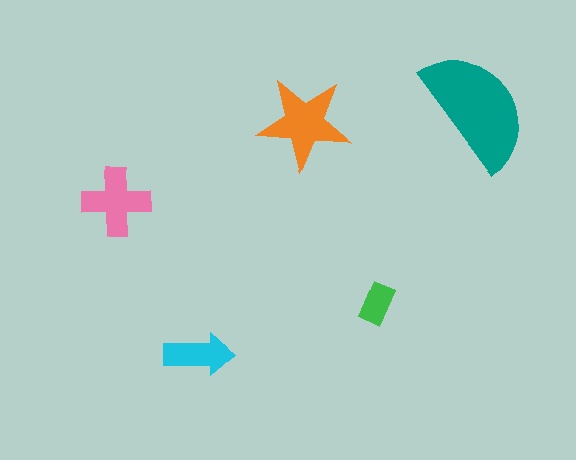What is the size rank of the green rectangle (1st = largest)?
5th.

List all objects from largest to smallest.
The teal semicircle, the orange star, the pink cross, the cyan arrow, the green rectangle.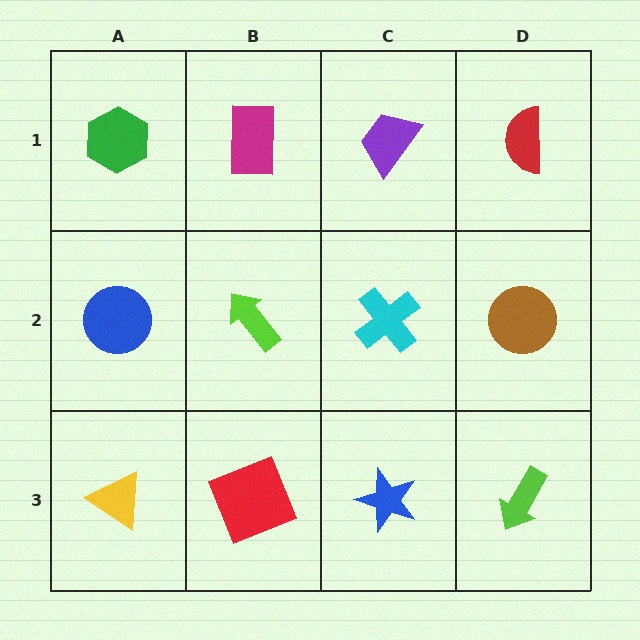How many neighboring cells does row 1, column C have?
3.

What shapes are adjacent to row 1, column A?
A blue circle (row 2, column A), a magenta rectangle (row 1, column B).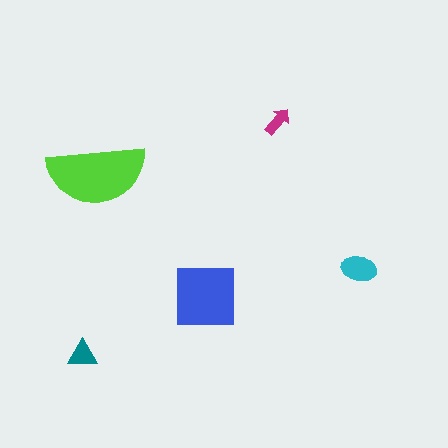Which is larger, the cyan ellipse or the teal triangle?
The cyan ellipse.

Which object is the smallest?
The magenta arrow.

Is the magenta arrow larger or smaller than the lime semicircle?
Smaller.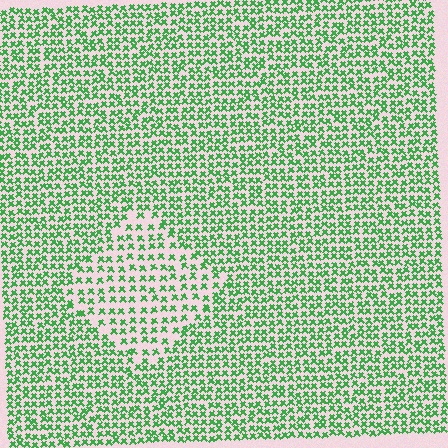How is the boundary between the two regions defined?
The boundary is defined by a change in element density (approximately 1.7x ratio). All elements are the same color, size, and shape.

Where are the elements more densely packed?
The elements are more densely packed outside the diamond boundary.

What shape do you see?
I see a diamond.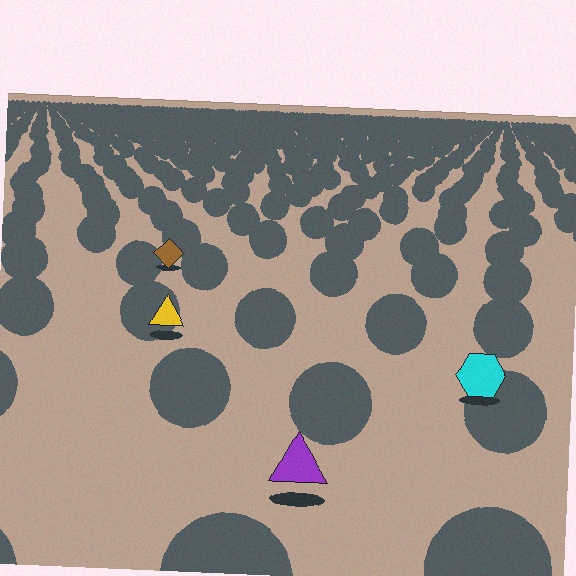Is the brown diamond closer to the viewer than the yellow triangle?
No. The yellow triangle is closer — you can tell from the texture gradient: the ground texture is coarser near it.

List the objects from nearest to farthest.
From nearest to farthest: the purple triangle, the cyan hexagon, the yellow triangle, the brown diamond.